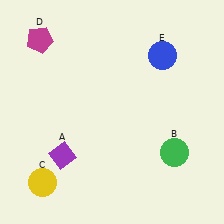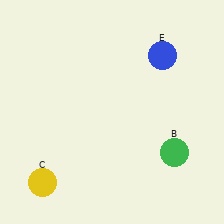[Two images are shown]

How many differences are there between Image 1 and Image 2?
There are 2 differences between the two images.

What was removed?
The purple diamond (A), the magenta pentagon (D) were removed in Image 2.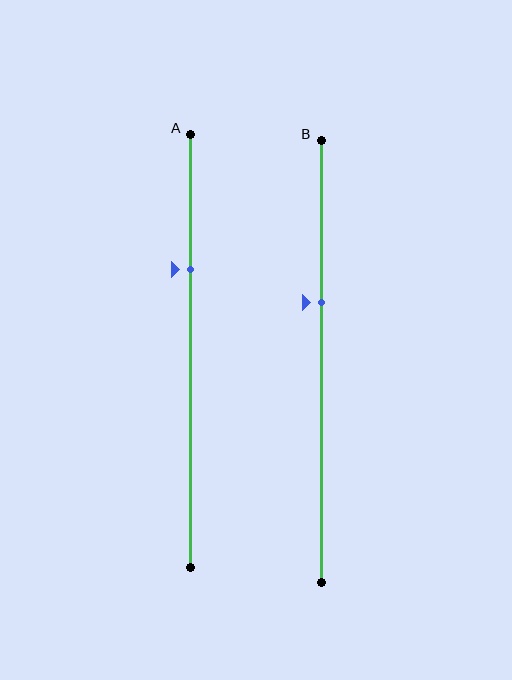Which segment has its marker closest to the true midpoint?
Segment B has its marker closest to the true midpoint.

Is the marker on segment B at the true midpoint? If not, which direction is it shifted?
No, the marker on segment B is shifted upward by about 13% of the segment length.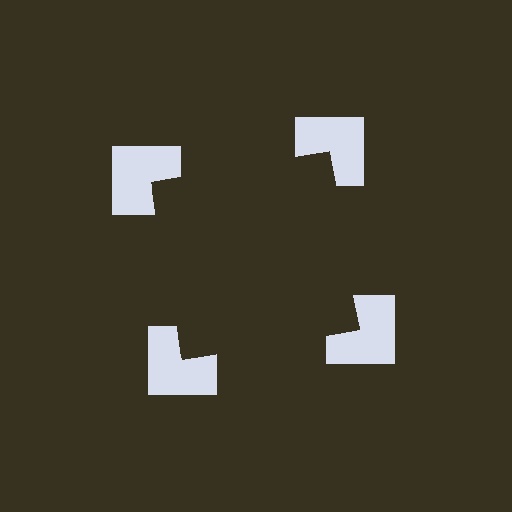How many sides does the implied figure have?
4 sides.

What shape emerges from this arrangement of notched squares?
An illusory square — its edges are inferred from the aligned wedge cuts in the notched squares, not physically drawn.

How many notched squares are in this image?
There are 4 — one at each vertex of the illusory square.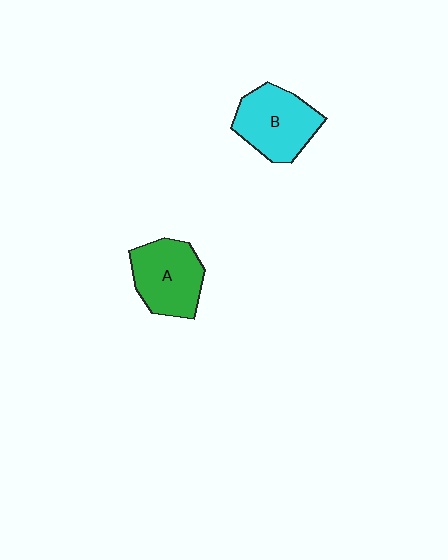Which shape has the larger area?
Shape B (cyan).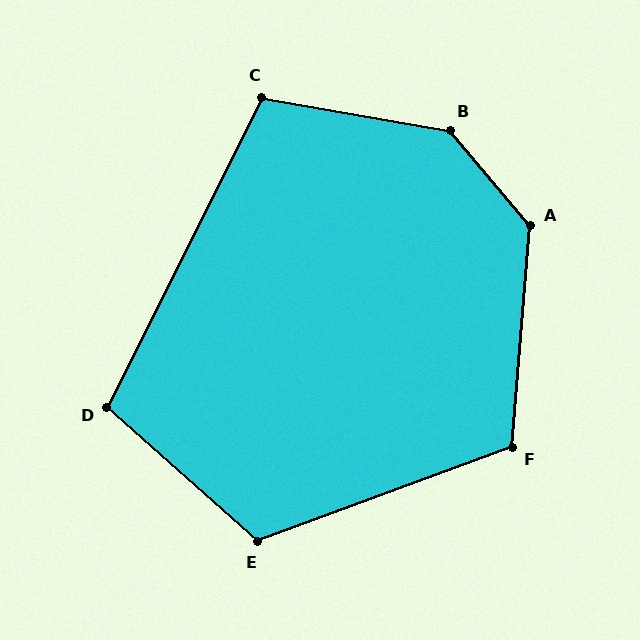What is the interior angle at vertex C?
Approximately 107 degrees (obtuse).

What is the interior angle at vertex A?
Approximately 135 degrees (obtuse).